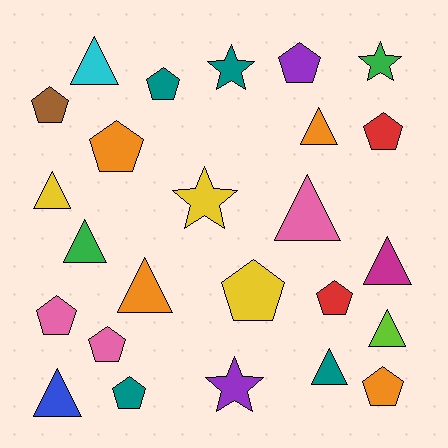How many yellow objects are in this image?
There are 3 yellow objects.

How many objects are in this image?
There are 25 objects.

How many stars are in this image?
There are 4 stars.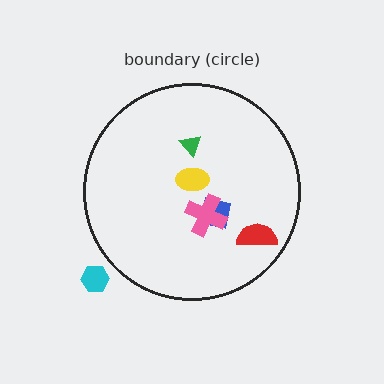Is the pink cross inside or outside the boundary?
Inside.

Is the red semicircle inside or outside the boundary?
Inside.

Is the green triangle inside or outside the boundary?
Inside.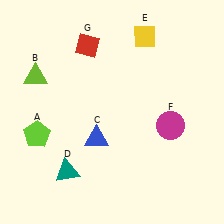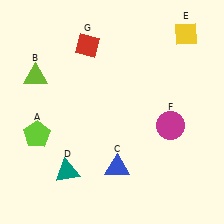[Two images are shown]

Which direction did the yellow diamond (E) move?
The yellow diamond (E) moved right.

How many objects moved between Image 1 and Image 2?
2 objects moved between the two images.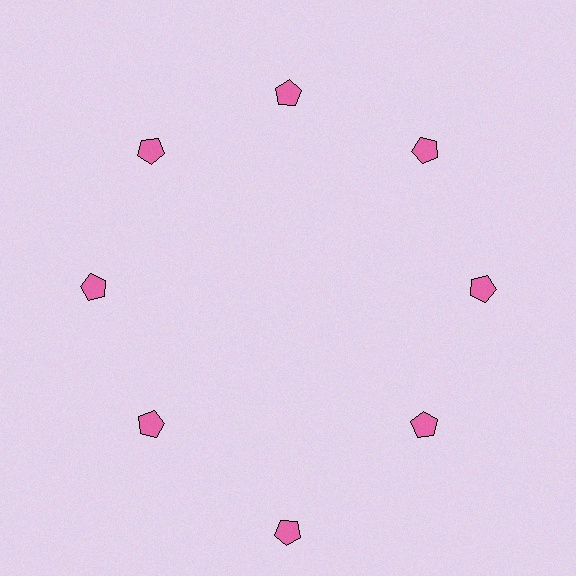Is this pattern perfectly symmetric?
No. The 8 pink pentagons are arranged in a ring, but one element near the 6 o'clock position is pushed outward from the center, breaking the 8-fold rotational symmetry.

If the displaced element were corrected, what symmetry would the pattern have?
It would have 8-fold rotational symmetry — the pattern would map onto itself every 45 degrees.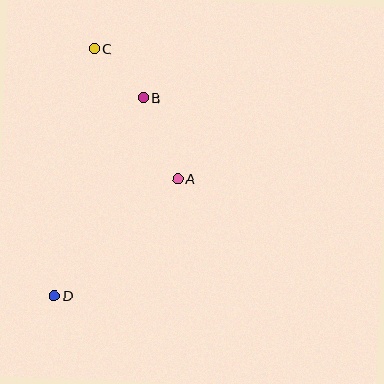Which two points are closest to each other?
Points B and C are closest to each other.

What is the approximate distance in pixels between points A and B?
The distance between A and B is approximately 88 pixels.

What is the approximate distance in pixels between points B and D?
The distance between B and D is approximately 217 pixels.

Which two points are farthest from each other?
Points C and D are farthest from each other.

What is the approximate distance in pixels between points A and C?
The distance between A and C is approximately 154 pixels.